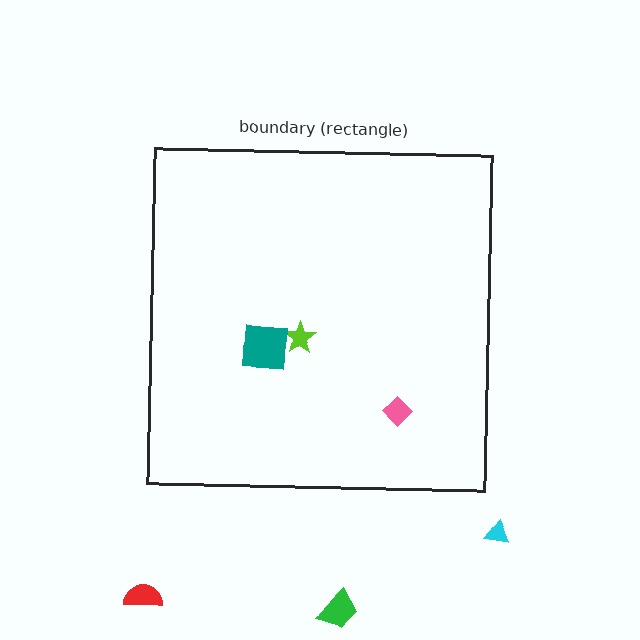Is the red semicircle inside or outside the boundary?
Outside.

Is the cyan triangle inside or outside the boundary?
Outside.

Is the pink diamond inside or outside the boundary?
Inside.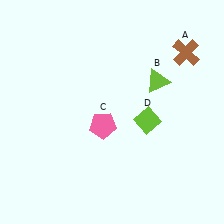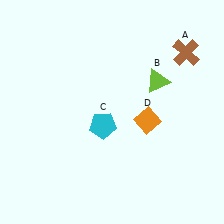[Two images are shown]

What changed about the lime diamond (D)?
In Image 1, D is lime. In Image 2, it changed to orange.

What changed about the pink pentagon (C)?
In Image 1, C is pink. In Image 2, it changed to cyan.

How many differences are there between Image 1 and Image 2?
There are 2 differences between the two images.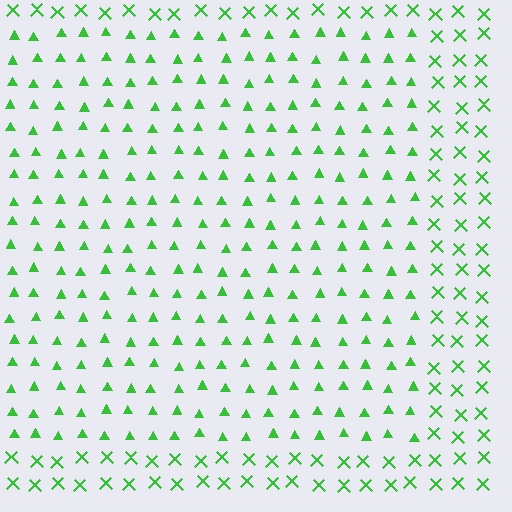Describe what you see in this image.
The image is filled with small green elements arranged in a uniform grid. A rectangle-shaped region contains triangles, while the surrounding area contains X marks. The boundary is defined purely by the change in element shape.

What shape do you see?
I see a rectangle.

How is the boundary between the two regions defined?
The boundary is defined by a change in element shape: triangles inside vs. X marks outside. All elements share the same color and spacing.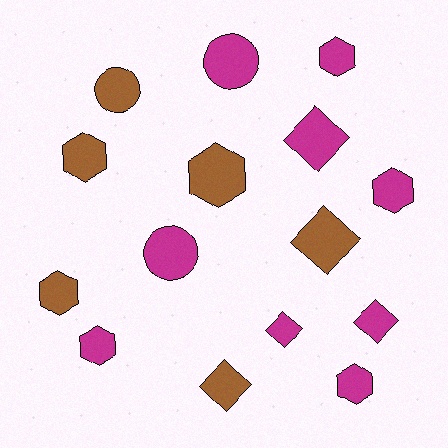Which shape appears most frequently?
Hexagon, with 7 objects.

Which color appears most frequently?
Magenta, with 9 objects.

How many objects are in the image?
There are 15 objects.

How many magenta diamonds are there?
There are 3 magenta diamonds.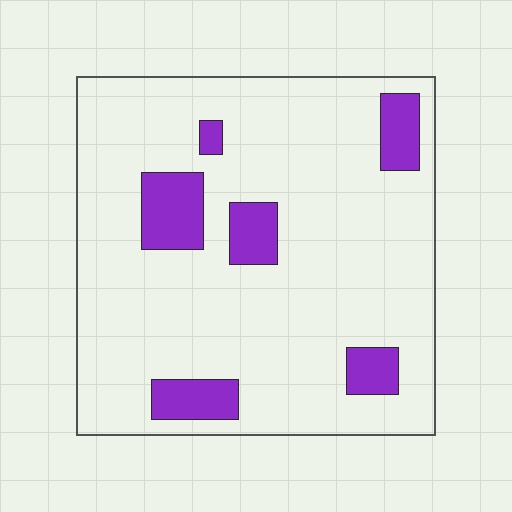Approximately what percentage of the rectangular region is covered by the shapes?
Approximately 15%.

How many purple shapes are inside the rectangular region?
6.